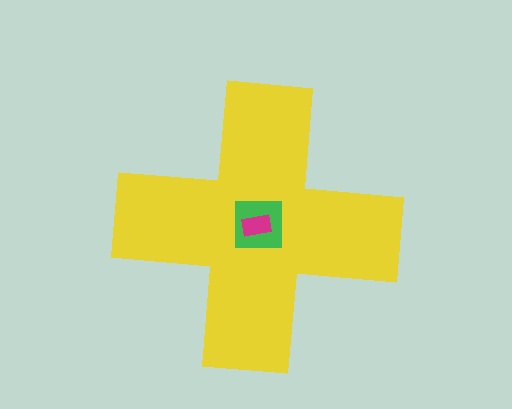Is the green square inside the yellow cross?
Yes.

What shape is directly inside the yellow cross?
The green square.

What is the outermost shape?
The yellow cross.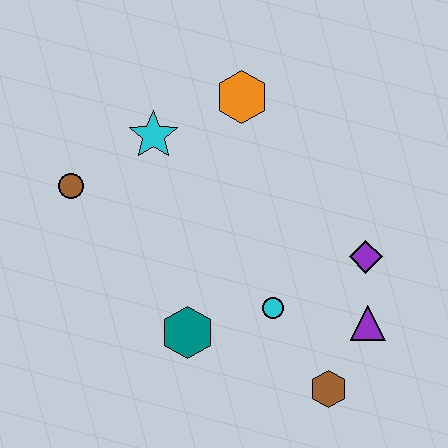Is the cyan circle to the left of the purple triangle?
Yes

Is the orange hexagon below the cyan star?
No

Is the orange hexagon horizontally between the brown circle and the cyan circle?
Yes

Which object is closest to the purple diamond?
The purple triangle is closest to the purple diamond.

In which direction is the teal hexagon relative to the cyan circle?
The teal hexagon is to the left of the cyan circle.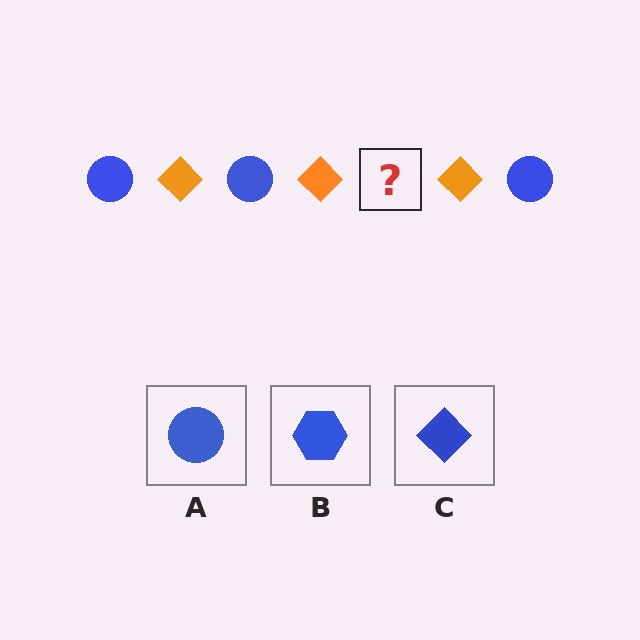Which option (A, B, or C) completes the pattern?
A.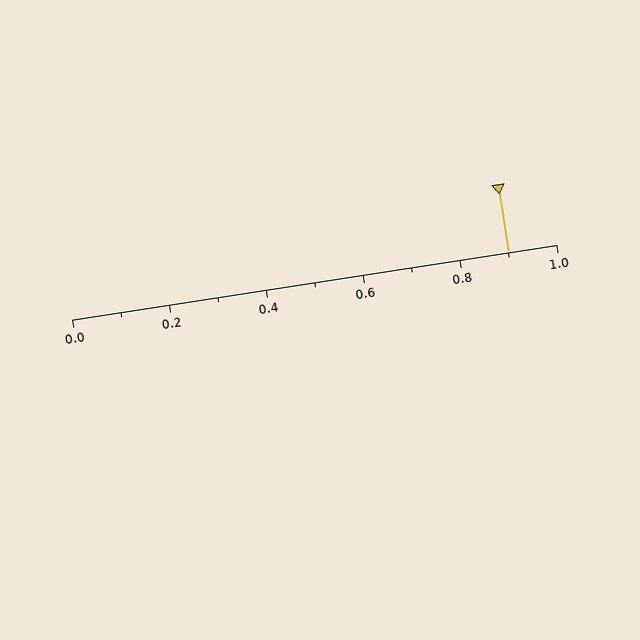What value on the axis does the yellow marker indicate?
The marker indicates approximately 0.9.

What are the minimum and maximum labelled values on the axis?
The axis runs from 0.0 to 1.0.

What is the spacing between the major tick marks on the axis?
The major ticks are spaced 0.2 apart.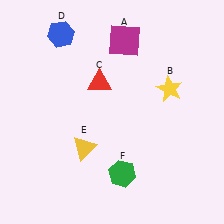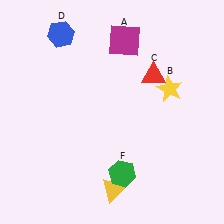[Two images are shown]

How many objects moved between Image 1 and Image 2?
2 objects moved between the two images.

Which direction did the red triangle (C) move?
The red triangle (C) moved right.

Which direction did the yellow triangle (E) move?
The yellow triangle (E) moved down.